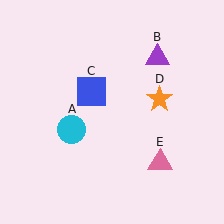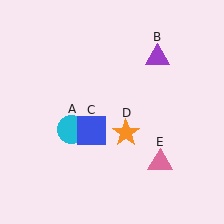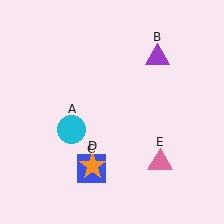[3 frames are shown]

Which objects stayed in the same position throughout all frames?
Cyan circle (object A) and purple triangle (object B) and pink triangle (object E) remained stationary.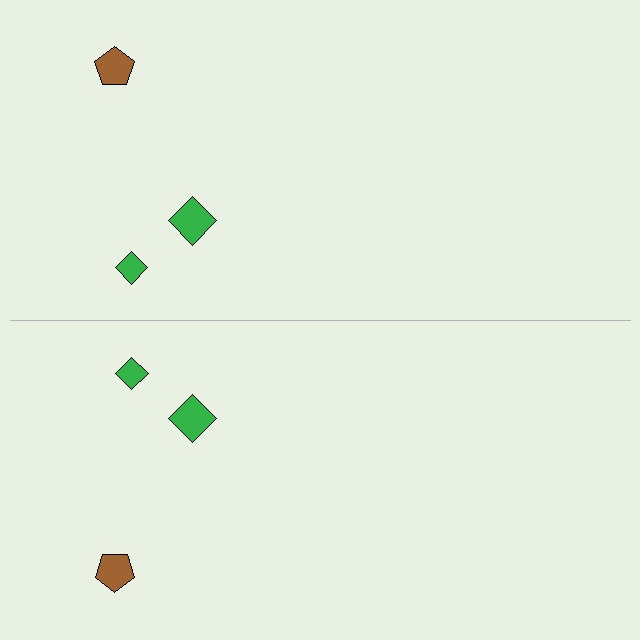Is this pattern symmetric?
Yes, this pattern has bilateral (reflection) symmetry.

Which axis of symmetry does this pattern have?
The pattern has a horizontal axis of symmetry running through the center of the image.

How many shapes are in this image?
There are 6 shapes in this image.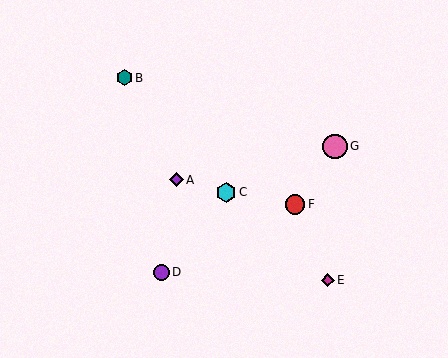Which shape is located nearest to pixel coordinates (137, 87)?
The teal hexagon (labeled B) at (124, 78) is nearest to that location.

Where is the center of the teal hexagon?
The center of the teal hexagon is at (124, 78).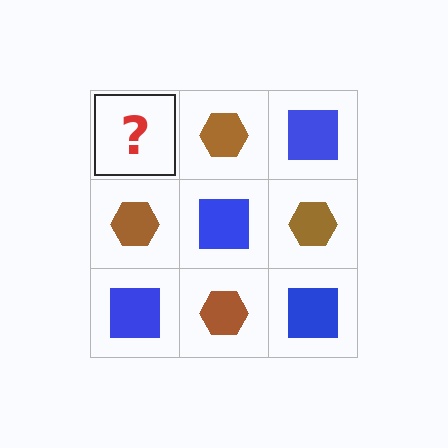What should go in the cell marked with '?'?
The missing cell should contain a blue square.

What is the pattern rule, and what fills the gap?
The rule is that it alternates blue square and brown hexagon in a checkerboard pattern. The gap should be filled with a blue square.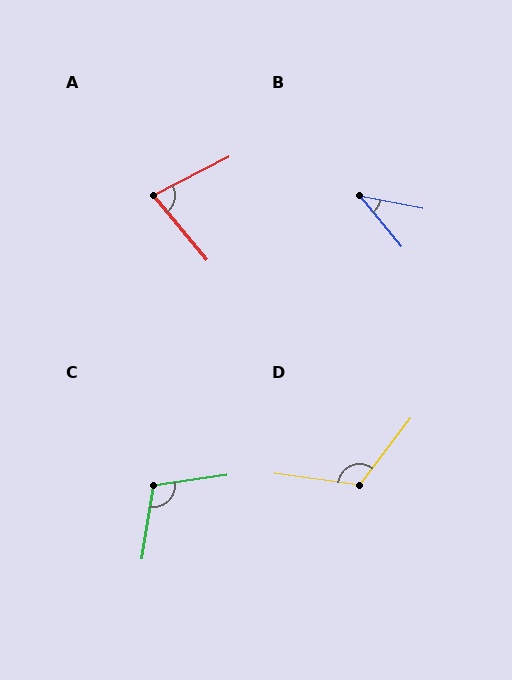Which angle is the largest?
D, at approximately 120 degrees.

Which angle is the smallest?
B, at approximately 39 degrees.